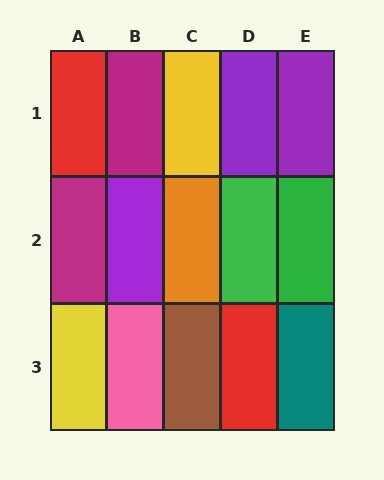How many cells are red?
2 cells are red.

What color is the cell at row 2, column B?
Purple.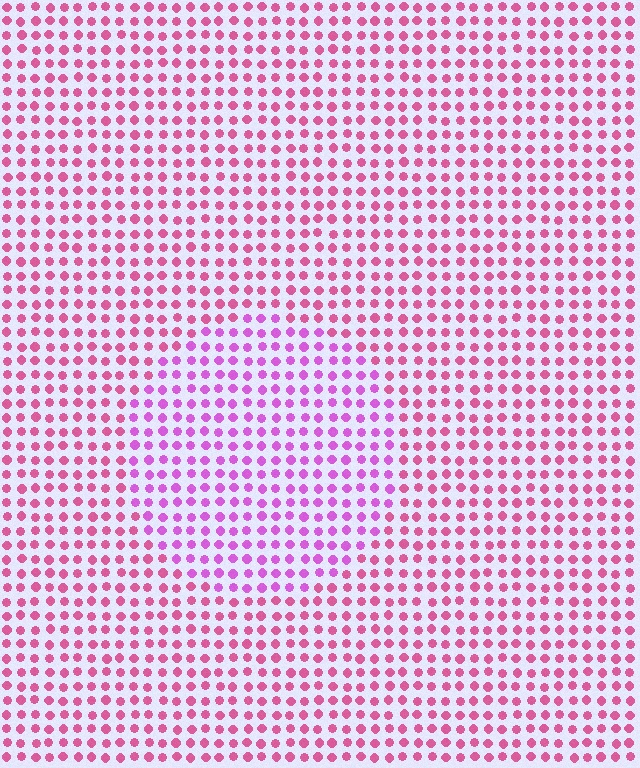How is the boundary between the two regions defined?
The boundary is defined purely by a slight shift in hue (about 32 degrees). Spacing, size, and orientation are identical on both sides.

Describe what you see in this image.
The image is filled with small pink elements in a uniform arrangement. A circle-shaped region is visible where the elements are tinted to a slightly different hue, forming a subtle color boundary.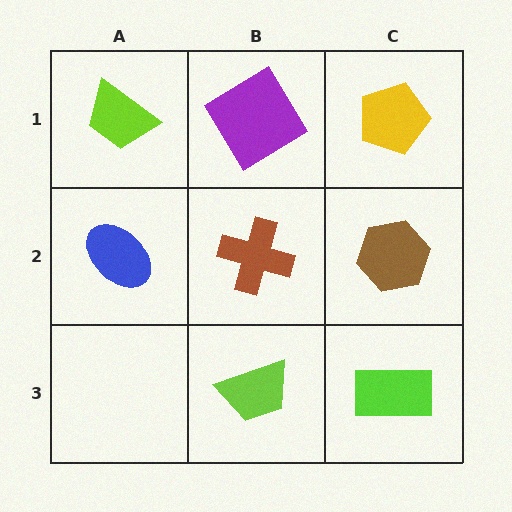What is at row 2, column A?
A blue ellipse.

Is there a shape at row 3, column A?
No, that cell is empty.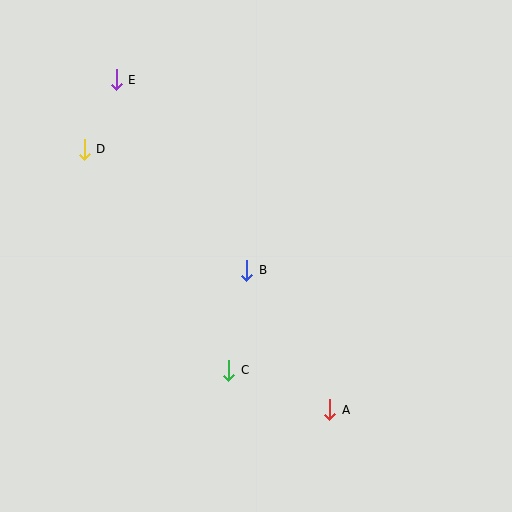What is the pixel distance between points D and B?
The distance between D and B is 202 pixels.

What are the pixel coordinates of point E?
Point E is at (116, 80).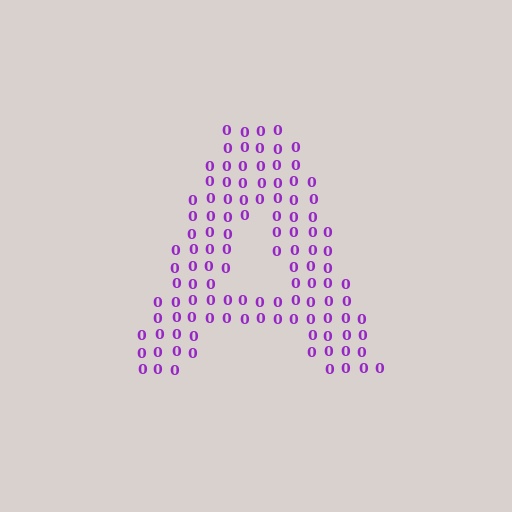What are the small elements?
The small elements are digit 0's.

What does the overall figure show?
The overall figure shows the letter A.